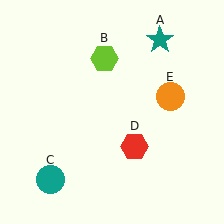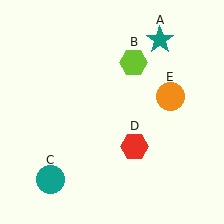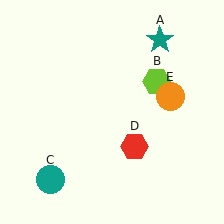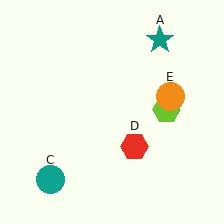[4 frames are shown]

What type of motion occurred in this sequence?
The lime hexagon (object B) rotated clockwise around the center of the scene.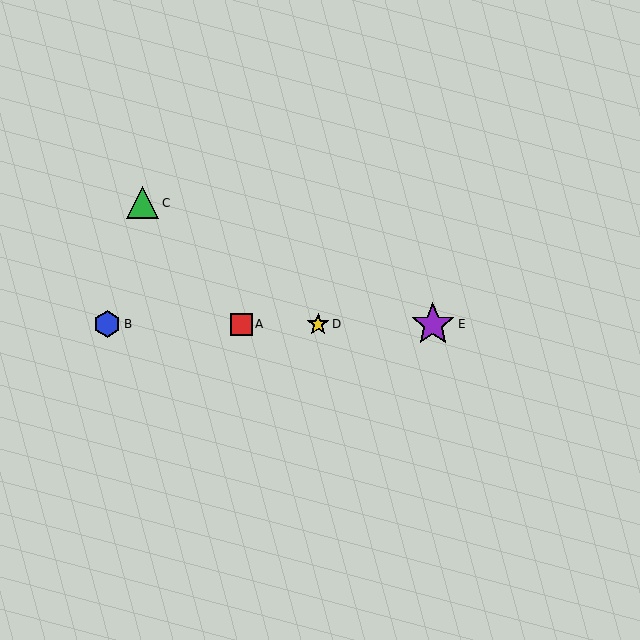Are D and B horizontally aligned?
Yes, both are at y≈324.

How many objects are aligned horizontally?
4 objects (A, B, D, E) are aligned horizontally.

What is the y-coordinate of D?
Object D is at y≈324.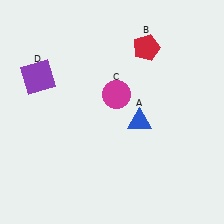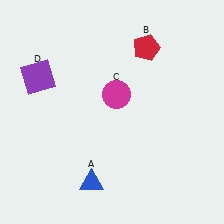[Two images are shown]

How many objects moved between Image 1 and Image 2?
1 object moved between the two images.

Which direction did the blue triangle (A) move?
The blue triangle (A) moved down.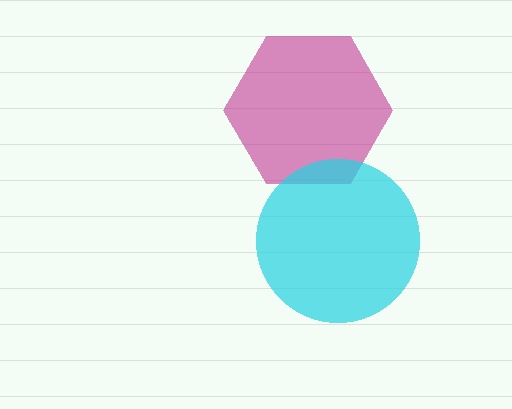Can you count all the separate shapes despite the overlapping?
Yes, there are 2 separate shapes.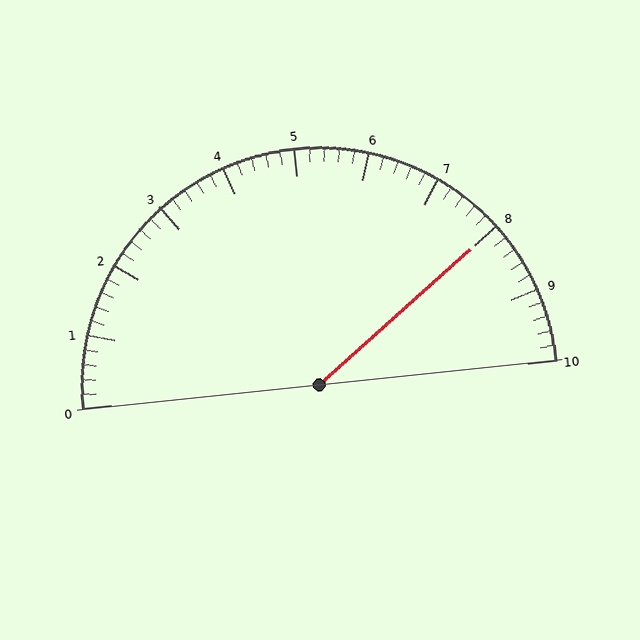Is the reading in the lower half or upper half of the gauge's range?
The reading is in the upper half of the range (0 to 10).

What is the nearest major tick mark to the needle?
The nearest major tick mark is 8.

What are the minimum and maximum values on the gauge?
The gauge ranges from 0 to 10.